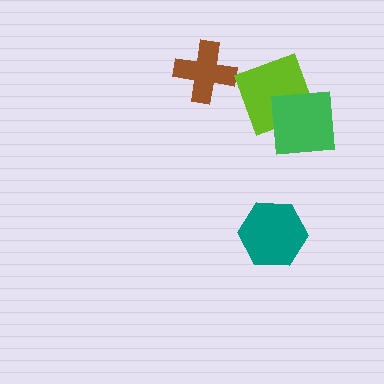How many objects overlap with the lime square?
1 object overlaps with the lime square.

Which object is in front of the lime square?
The green square is in front of the lime square.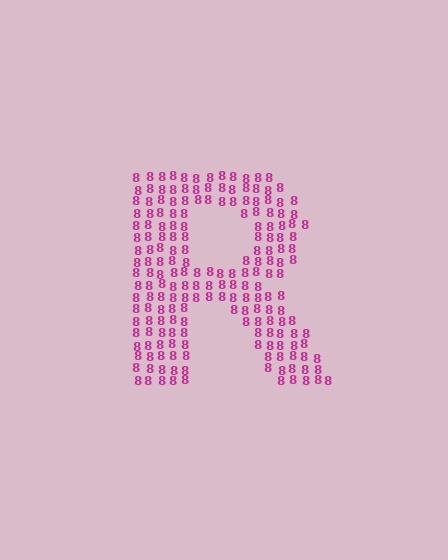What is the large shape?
The large shape is the letter R.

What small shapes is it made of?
It is made of small digit 8's.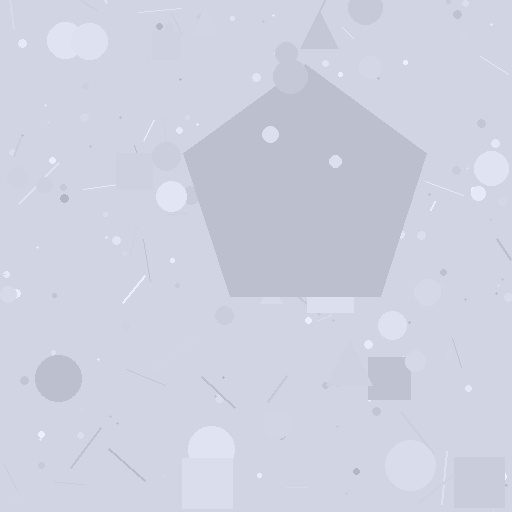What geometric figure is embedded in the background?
A pentagon is embedded in the background.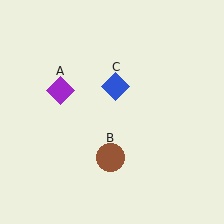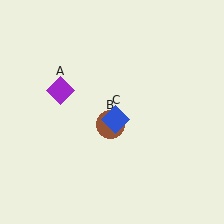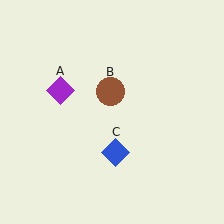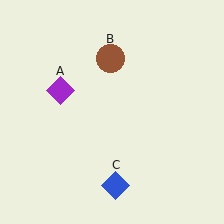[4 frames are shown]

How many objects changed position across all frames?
2 objects changed position: brown circle (object B), blue diamond (object C).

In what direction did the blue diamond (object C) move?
The blue diamond (object C) moved down.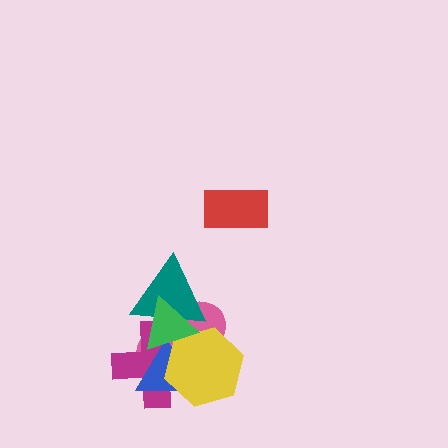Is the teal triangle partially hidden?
Yes, it is partially covered by another shape.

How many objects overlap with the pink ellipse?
5 objects overlap with the pink ellipse.